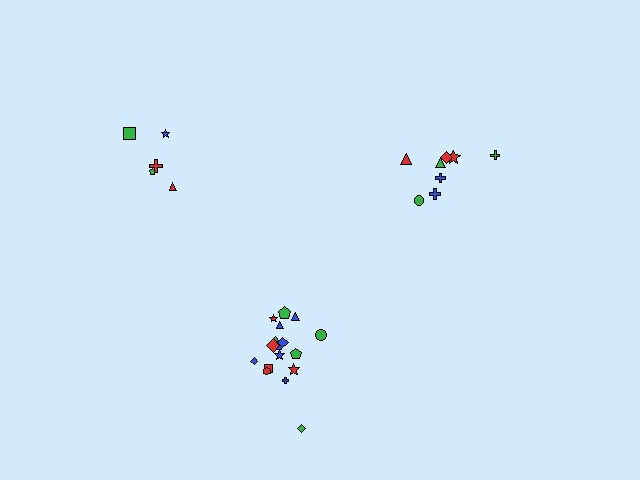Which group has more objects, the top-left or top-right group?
The top-right group.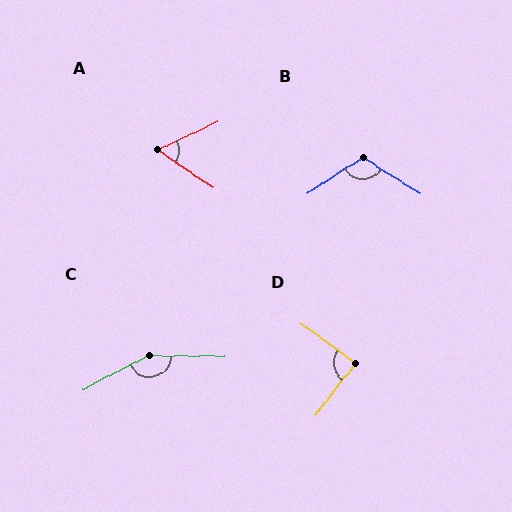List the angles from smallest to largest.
A (59°), D (89°), B (115°), C (152°).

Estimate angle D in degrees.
Approximately 89 degrees.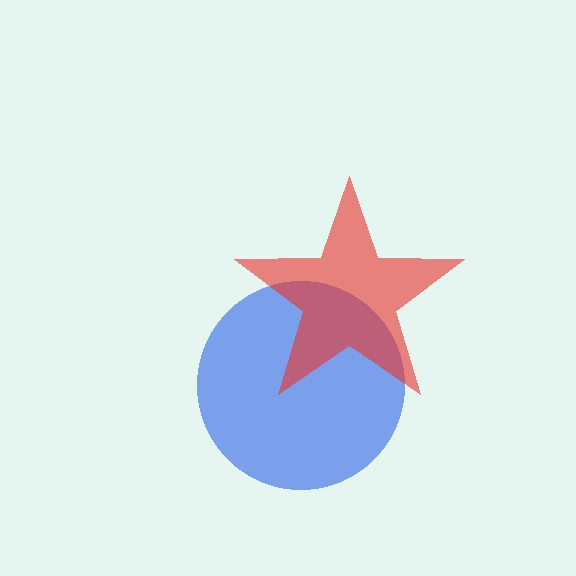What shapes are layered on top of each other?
The layered shapes are: a blue circle, a red star.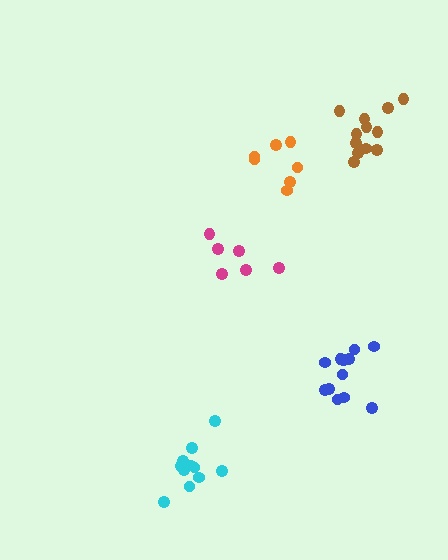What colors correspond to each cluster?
The clusters are colored: blue, magenta, brown, orange, cyan.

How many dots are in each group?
Group 1: 12 dots, Group 2: 6 dots, Group 3: 12 dots, Group 4: 7 dots, Group 5: 11 dots (48 total).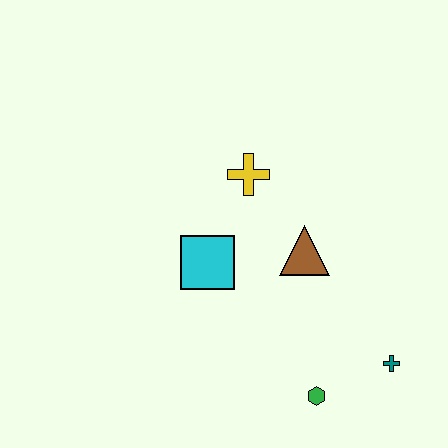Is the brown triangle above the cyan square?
Yes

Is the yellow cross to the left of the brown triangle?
Yes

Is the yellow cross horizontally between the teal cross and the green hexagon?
No